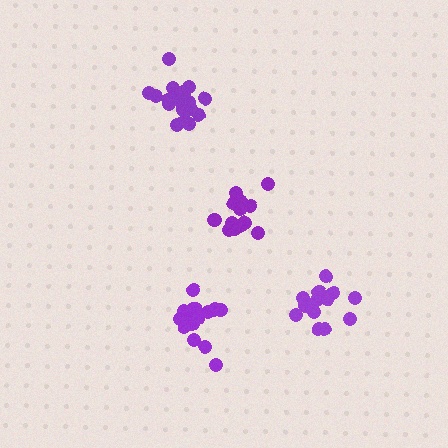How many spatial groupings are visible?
There are 4 spatial groupings.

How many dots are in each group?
Group 1: 13 dots, Group 2: 13 dots, Group 3: 18 dots, Group 4: 17 dots (61 total).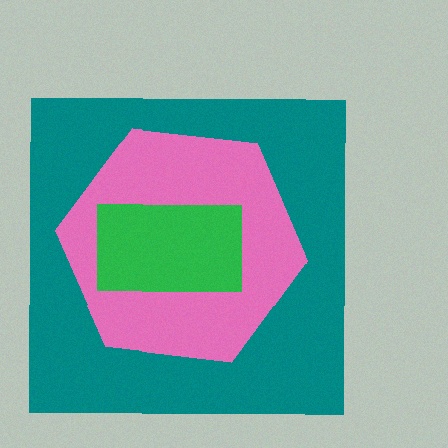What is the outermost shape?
The teal square.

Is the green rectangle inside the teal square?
Yes.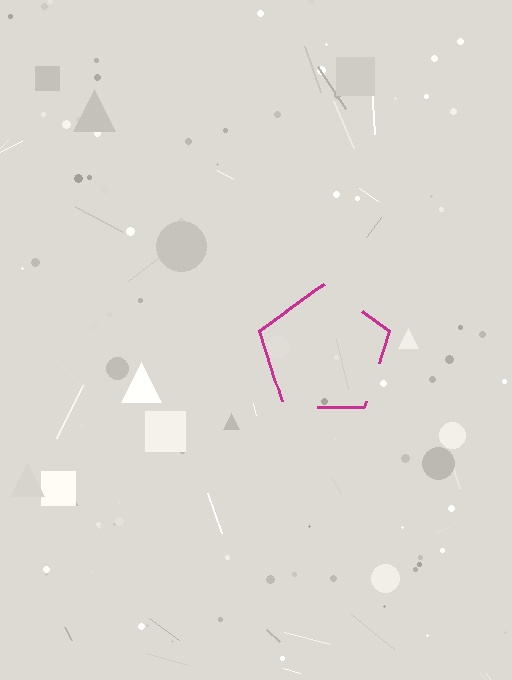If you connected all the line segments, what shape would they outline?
They would outline a pentagon.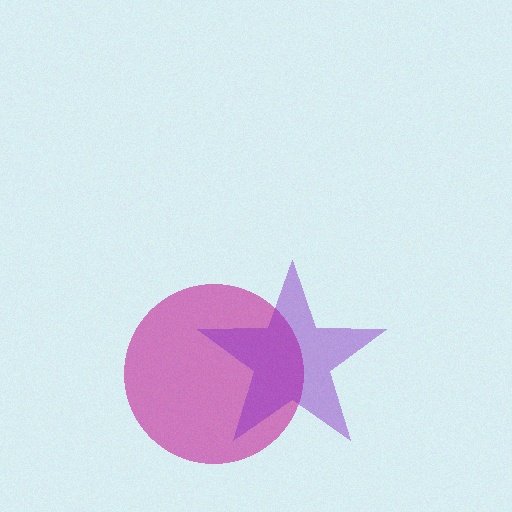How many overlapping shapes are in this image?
There are 2 overlapping shapes in the image.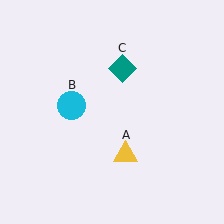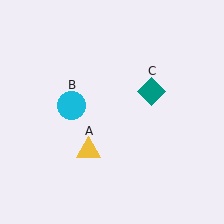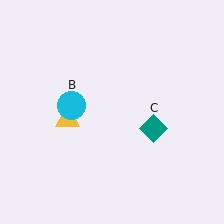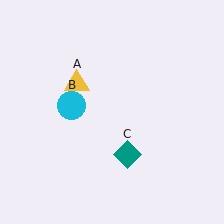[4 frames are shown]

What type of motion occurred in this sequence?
The yellow triangle (object A), teal diamond (object C) rotated clockwise around the center of the scene.